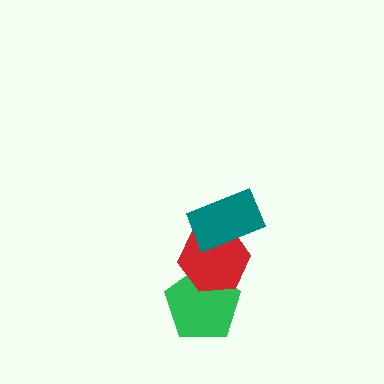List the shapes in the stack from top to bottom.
From top to bottom: the teal rectangle, the red hexagon, the green pentagon.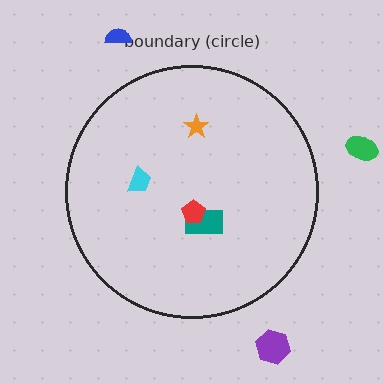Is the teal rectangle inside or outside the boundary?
Inside.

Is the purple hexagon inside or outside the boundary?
Outside.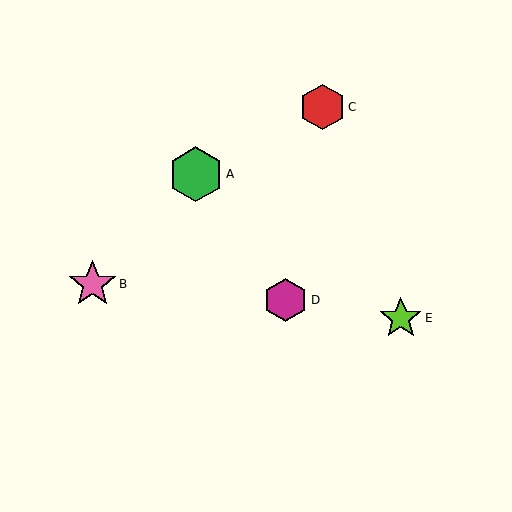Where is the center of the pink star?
The center of the pink star is at (93, 284).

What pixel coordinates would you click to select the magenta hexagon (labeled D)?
Click at (286, 300) to select the magenta hexagon D.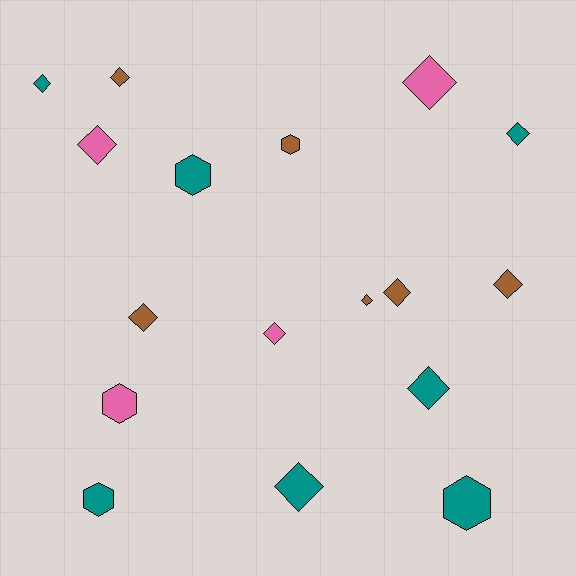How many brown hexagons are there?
There is 1 brown hexagon.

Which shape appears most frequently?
Diamond, with 12 objects.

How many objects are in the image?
There are 17 objects.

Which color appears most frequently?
Teal, with 7 objects.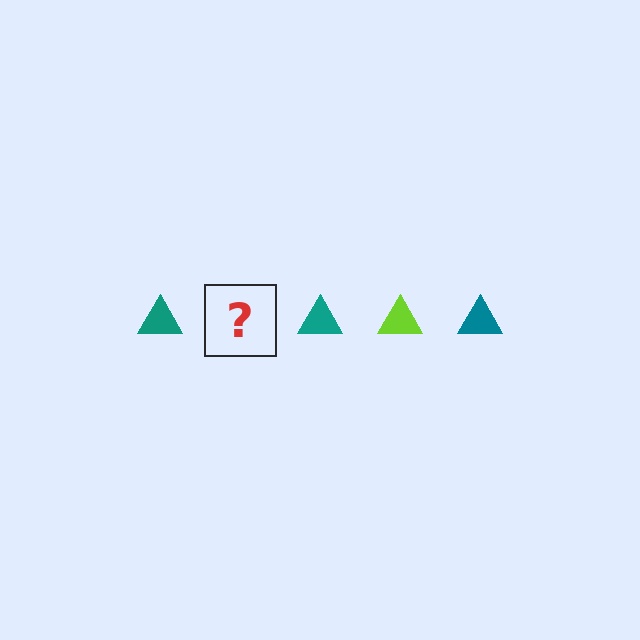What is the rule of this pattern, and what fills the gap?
The rule is that the pattern cycles through teal, lime triangles. The gap should be filled with a lime triangle.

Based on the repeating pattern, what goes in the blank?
The blank should be a lime triangle.